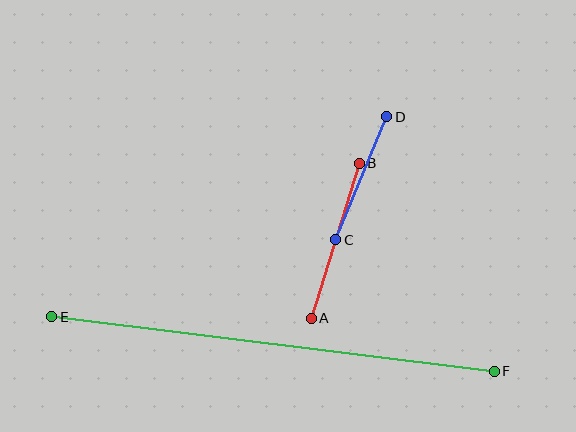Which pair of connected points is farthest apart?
Points E and F are farthest apart.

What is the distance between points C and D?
The distance is approximately 133 pixels.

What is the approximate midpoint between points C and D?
The midpoint is at approximately (361, 178) pixels.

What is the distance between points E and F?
The distance is approximately 446 pixels.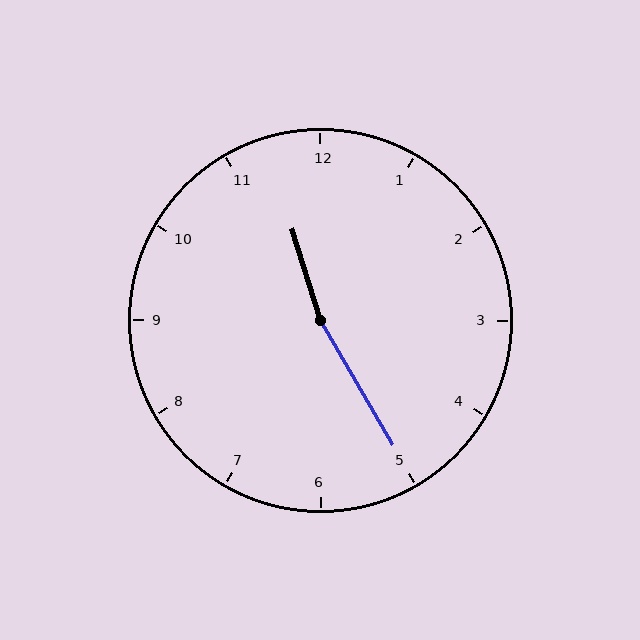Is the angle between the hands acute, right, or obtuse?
It is obtuse.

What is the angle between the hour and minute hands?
Approximately 168 degrees.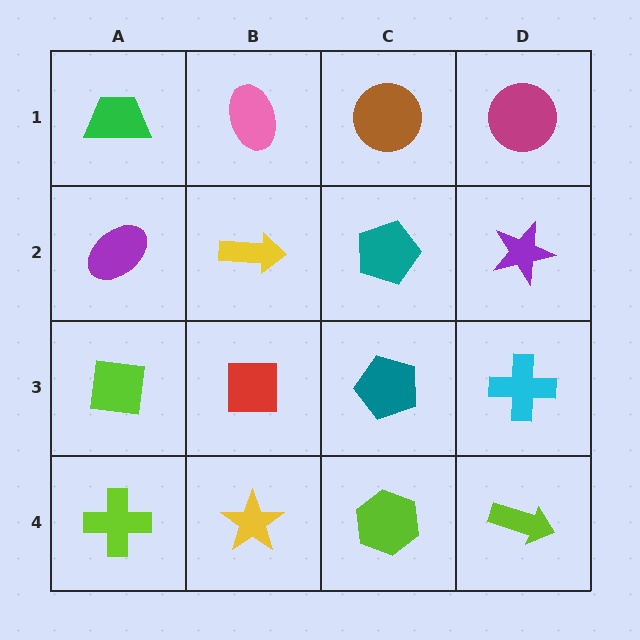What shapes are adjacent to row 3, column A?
A purple ellipse (row 2, column A), a lime cross (row 4, column A), a red square (row 3, column B).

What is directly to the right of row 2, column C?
A purple star.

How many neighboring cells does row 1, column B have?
3.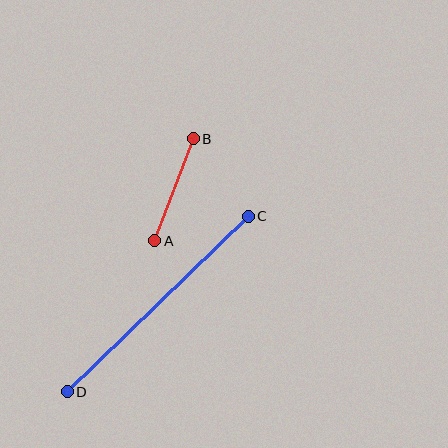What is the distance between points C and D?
The distance is approximately 252 pixels.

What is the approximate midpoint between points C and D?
The midpoint is at approximately (158, 304) pixels.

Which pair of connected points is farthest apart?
Points C and D are farthest apart.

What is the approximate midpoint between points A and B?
The midpoint is at approximately (174, 190) pixels.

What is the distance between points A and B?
The distance is approximately 109 pixels.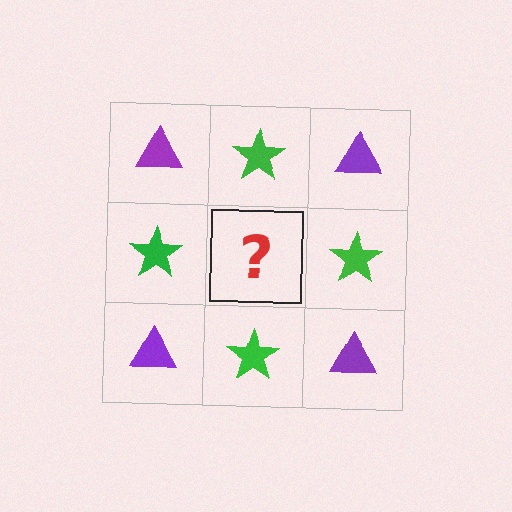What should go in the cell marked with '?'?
The missing cell should contain a purple triangle.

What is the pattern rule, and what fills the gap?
The rule is that it alternates purple triangle and green star in a checkerboard pattern. The gap should be filled with a purple triangle.